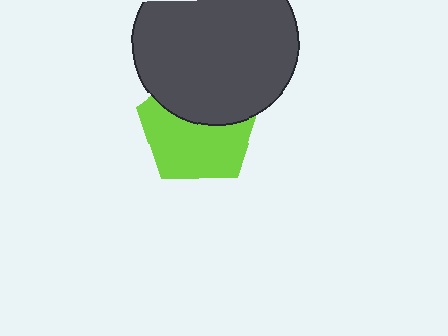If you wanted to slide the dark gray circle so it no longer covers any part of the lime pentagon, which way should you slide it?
Slide it up — that is the most direct way to separate the two shapes.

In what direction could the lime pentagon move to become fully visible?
The lime pentagon could move down. That would shift it out from behind the dark gray circle entirely.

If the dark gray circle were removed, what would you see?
You would see the complete lime pentagon.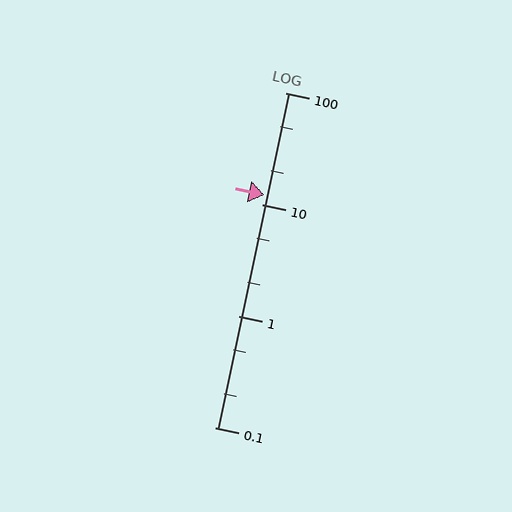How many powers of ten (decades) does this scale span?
The scale spans 3 decades, from 0.1 to 100.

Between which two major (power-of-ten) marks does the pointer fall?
The pointer is between 10 and 100.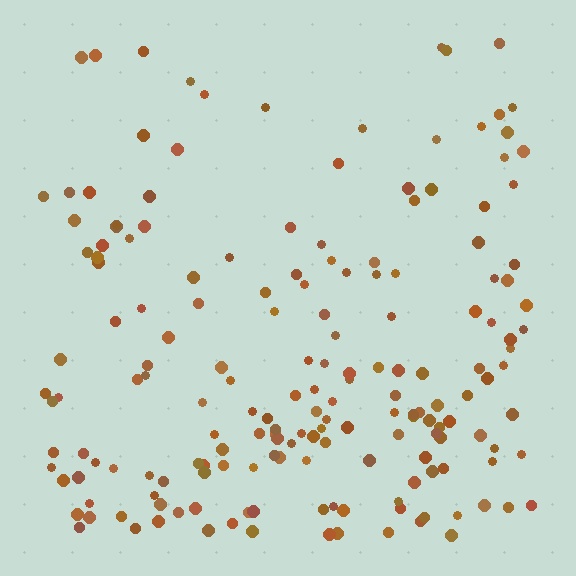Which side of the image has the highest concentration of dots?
The bottom.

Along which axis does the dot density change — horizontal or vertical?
Vertical.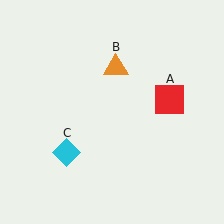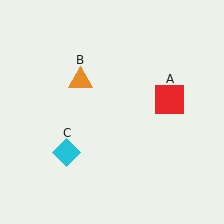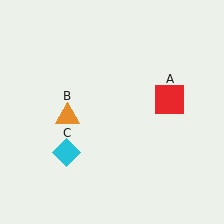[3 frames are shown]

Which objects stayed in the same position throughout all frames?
Red square (object A) and cyan diamond (object C) remained stationary.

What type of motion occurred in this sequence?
The orange triangle (object B) rotated counterclockwise around the center of the scene.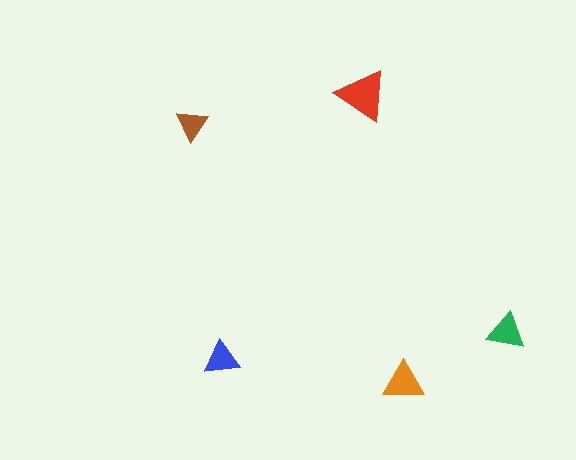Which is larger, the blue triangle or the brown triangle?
The blue one.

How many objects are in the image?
There are 5 objects in the image.